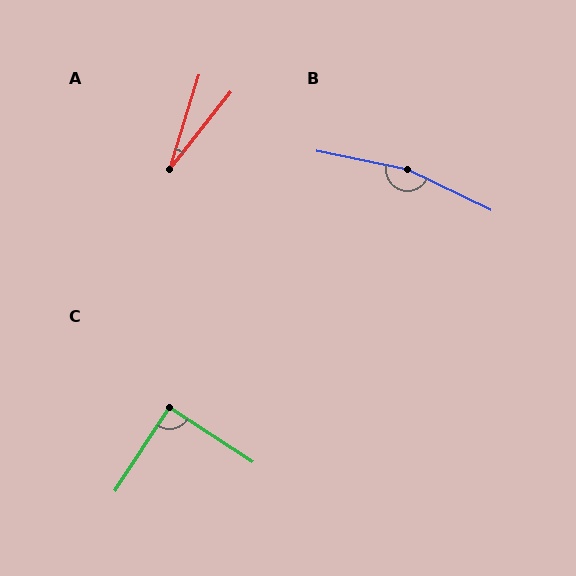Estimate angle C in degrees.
Approximately 90 degrees.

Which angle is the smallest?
A, at approximately 21 degrees.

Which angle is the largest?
B, at approximately 166 degrees.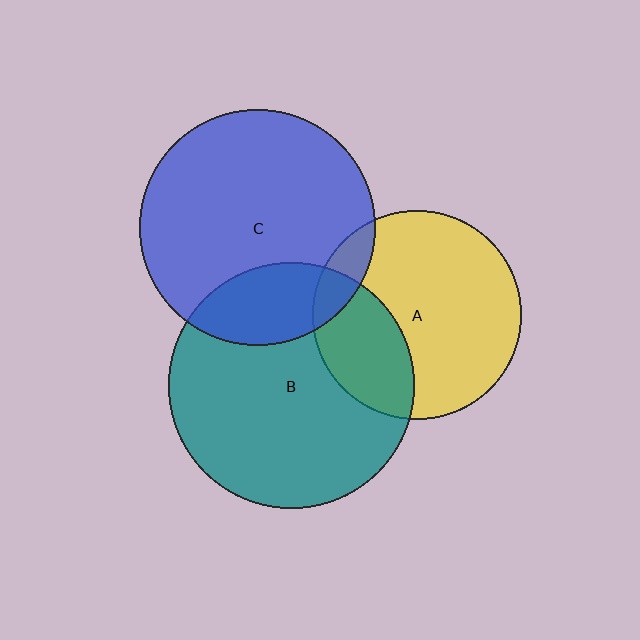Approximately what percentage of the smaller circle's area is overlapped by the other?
Approximately 20%.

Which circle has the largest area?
Circle B (teal).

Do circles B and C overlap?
Yes.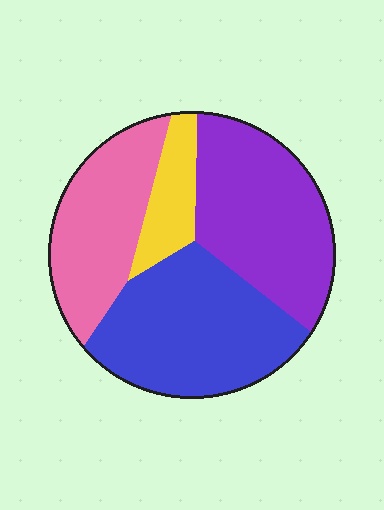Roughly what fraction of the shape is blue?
Blue takes up about one third (1/3) of the shape.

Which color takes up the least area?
Yellow, at roughly 10%.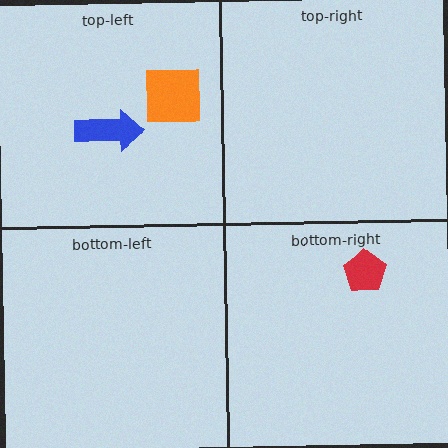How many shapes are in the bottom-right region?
1.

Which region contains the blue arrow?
The top-left region.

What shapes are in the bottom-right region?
The red pentagon.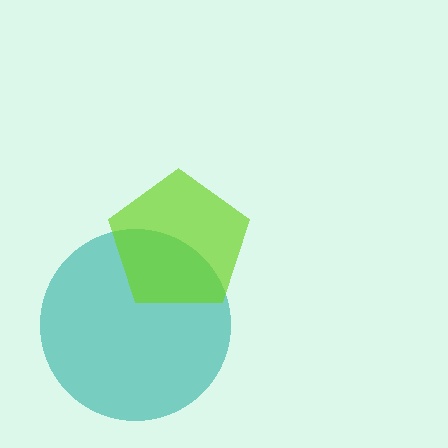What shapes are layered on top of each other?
The layered shapes are: a teal circle, a lime pentagon.